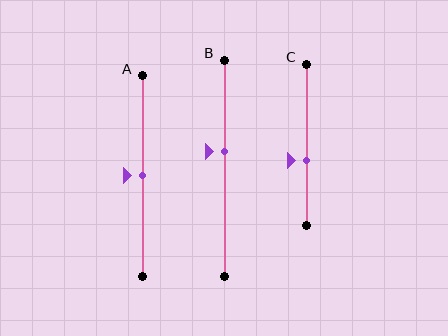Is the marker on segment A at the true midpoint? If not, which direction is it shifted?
Yes, the marker on segment A is at the true midpoint.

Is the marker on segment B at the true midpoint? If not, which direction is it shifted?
No, the marker on segment B is shifted upward by about 8% of the segment length.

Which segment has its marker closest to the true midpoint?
Segment A has its marker closest to the true midpoint.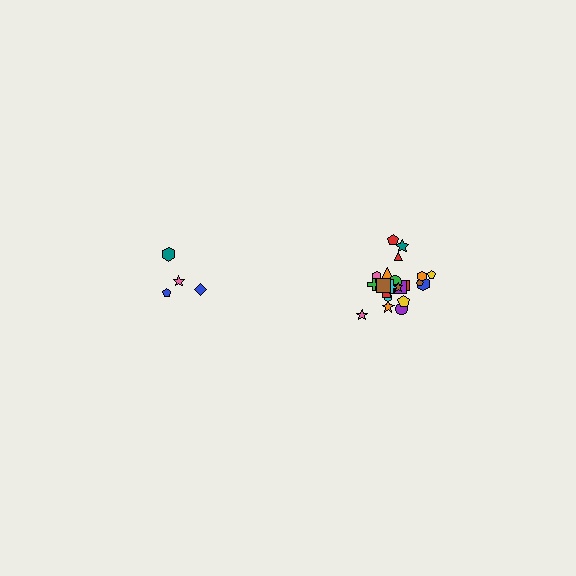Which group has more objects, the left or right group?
The right group.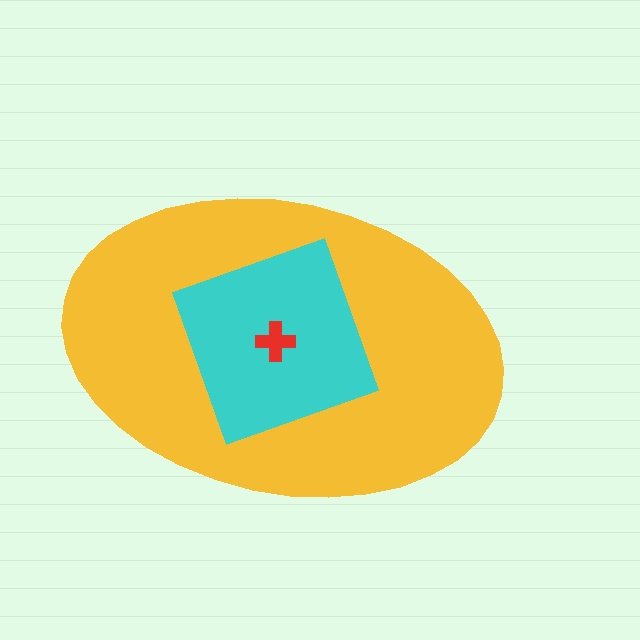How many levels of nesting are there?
3.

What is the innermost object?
The red cross.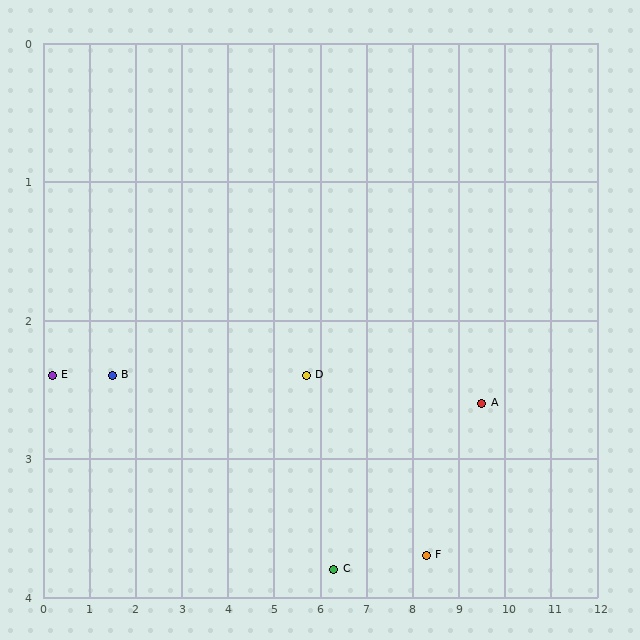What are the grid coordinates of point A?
Point A is at approximately (9.5, 2.6).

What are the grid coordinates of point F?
Point F is at approximately (8.3, 3.7).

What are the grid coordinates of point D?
Point D is at approximately (5.7, 2.4).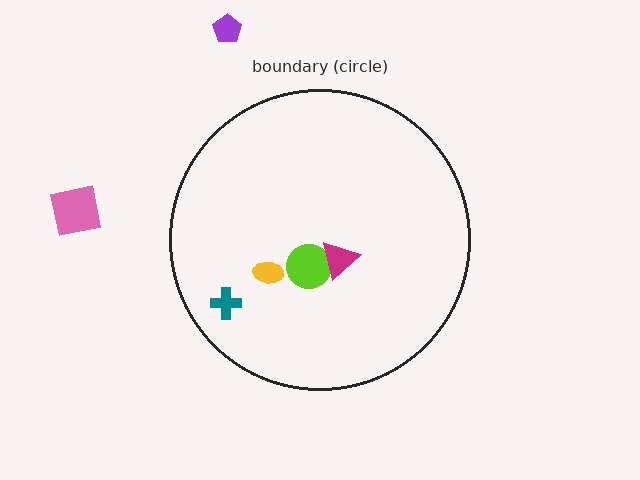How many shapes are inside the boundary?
4 inside, 2 outside.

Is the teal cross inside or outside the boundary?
Inside.